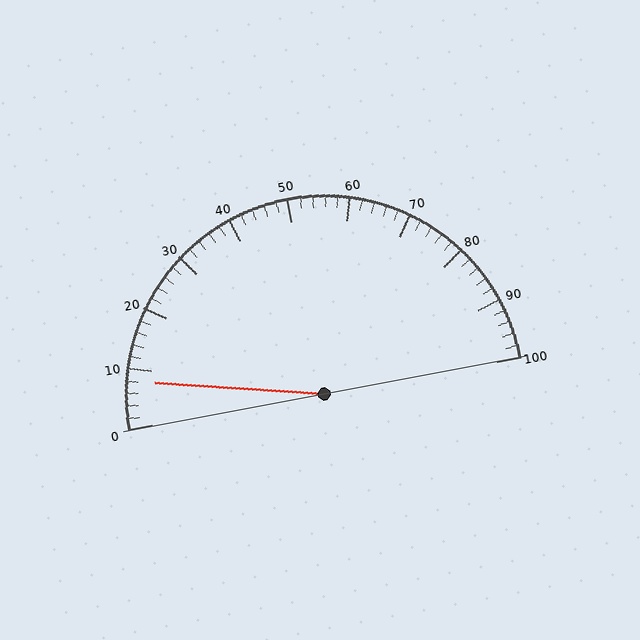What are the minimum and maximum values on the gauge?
The gauge ranges from 0 to 100.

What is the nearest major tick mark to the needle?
The nearest major tick mark is 10.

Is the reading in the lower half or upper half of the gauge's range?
The reading is in the lower half of the range (0 to 100).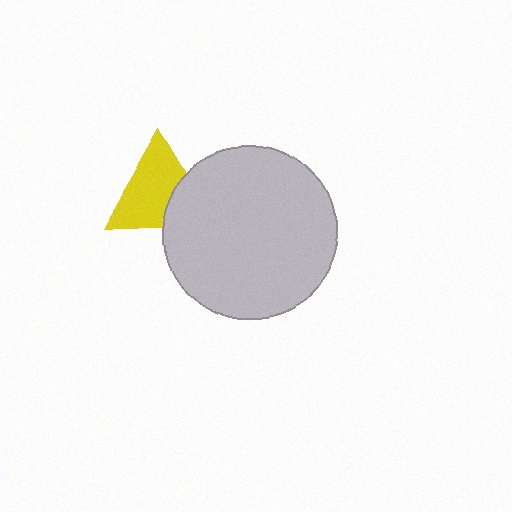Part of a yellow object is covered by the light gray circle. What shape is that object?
It is a triangle.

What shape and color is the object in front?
The object in front is a light gray circle.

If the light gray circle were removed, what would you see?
You would see the complete yellow triangle.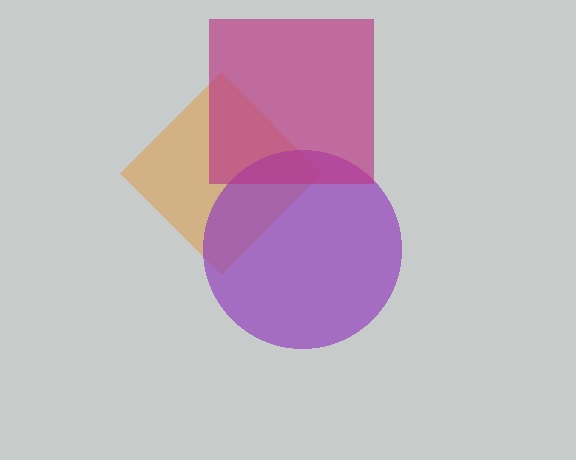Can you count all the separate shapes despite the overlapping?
Yes, there are 3 separate shapes.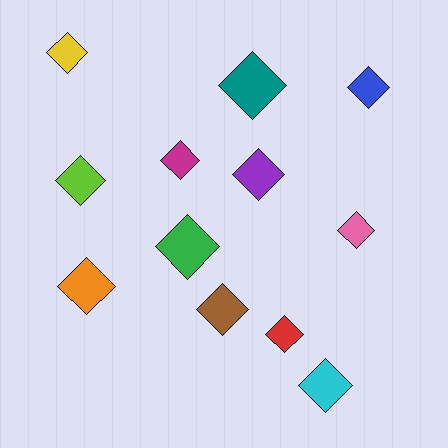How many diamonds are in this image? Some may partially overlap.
There are 12 diamonds.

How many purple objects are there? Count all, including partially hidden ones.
There is 1 purple object.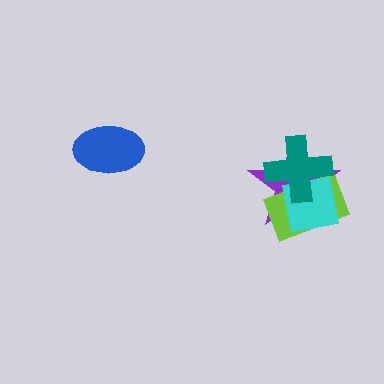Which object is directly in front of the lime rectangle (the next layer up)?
The cyan square is directly in front of the lime rectangle.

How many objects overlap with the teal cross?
3 objects overlap with the teal cross.